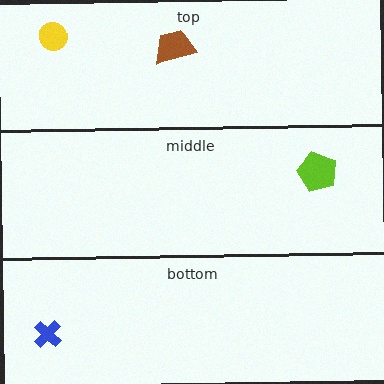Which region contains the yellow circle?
The top region.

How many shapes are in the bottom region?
1.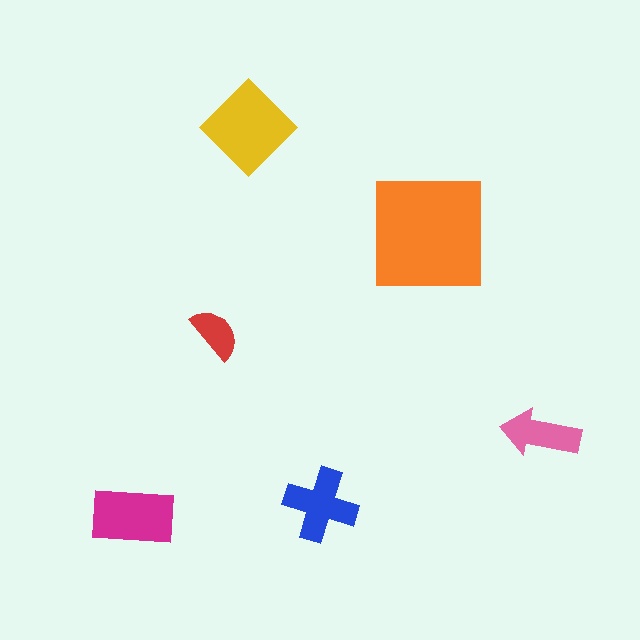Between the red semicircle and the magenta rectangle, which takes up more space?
The magenta rectangle.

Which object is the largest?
The orange square.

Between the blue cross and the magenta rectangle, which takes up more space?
The magenta rectangle.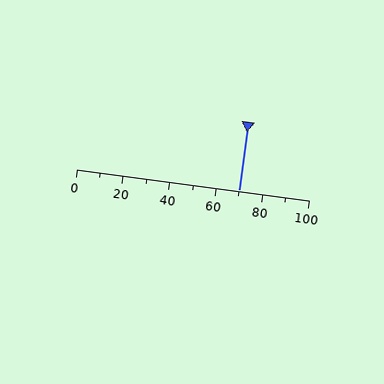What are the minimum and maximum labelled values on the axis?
The axis runs from 0 to 100.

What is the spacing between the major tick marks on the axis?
The major ticks are spaced 20 apart.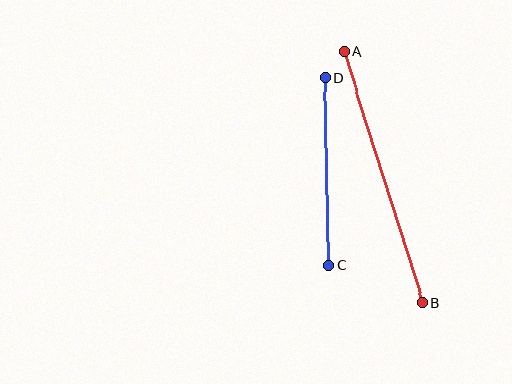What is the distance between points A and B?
The distance is approximately 263 pixels.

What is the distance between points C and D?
The distance is approximately 187 pixels.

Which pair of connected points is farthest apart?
Points A and B are farthest apart.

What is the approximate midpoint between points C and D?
The midpoint is at approximately (326, 172) pixels.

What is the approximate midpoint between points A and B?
The midpoint is at approximately (383, 177) pixels.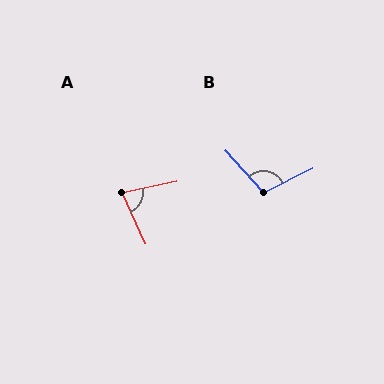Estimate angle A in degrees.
Approximately 77 degrees.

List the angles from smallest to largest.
A (77°), B (105°).